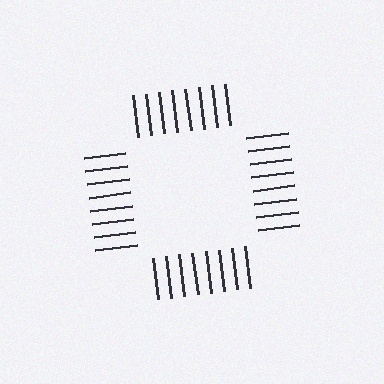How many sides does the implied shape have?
4 sides — the line-ends trace a square.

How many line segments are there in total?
32 — 8 along each of the 4 edges.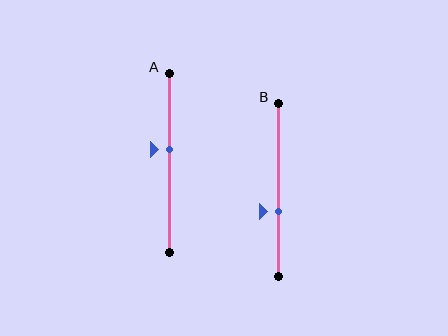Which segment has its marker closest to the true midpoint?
Segment A has its marker closest to the true midpoint.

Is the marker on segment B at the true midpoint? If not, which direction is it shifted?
No, the marker on segment B is shifted downward by about 13% of the segment length.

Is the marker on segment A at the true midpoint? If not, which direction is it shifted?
No, the marker on segment A is shifted upward by about 7% of the segment length.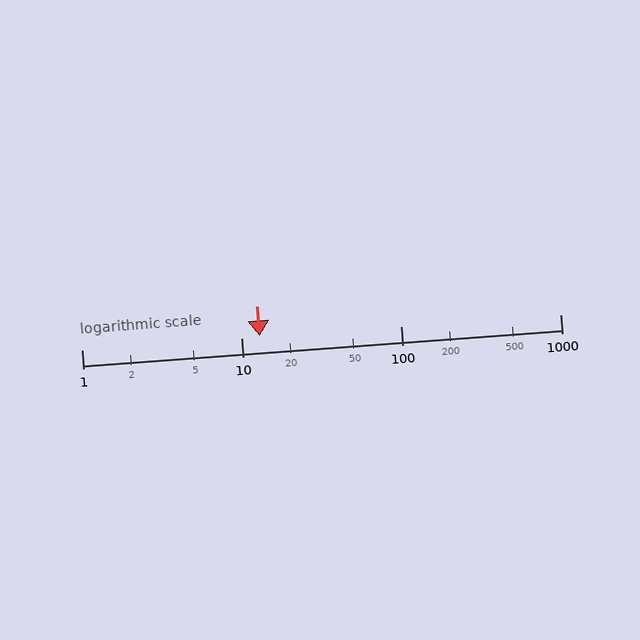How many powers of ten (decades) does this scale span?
The scale spans 3 decades, from 1 to 1000.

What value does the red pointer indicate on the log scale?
The pointer indicates approximately 13.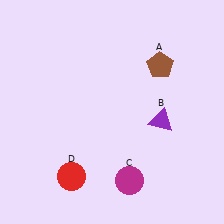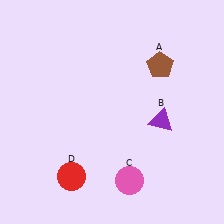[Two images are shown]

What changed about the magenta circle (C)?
In Image 1, C is magenta. In Image 2, it changed to pink.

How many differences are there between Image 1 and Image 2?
There is 1 difference between the two images.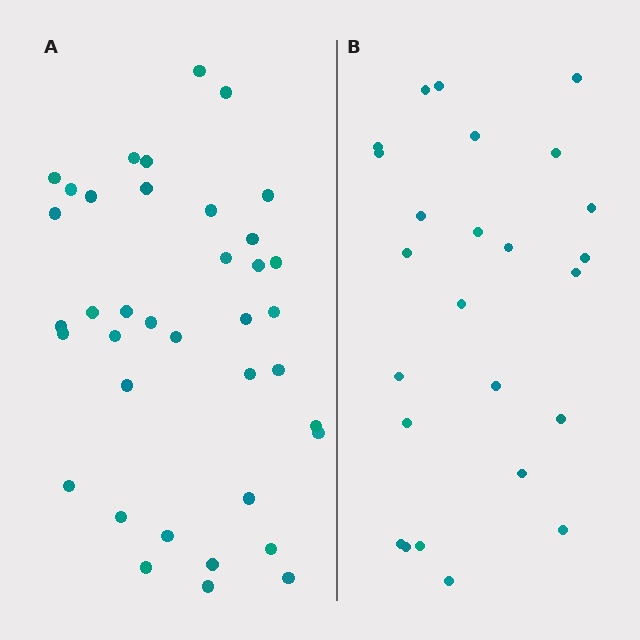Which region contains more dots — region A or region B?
Region A (the left region) has more dots.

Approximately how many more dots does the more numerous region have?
Region A has approximately 15 more dots than region B.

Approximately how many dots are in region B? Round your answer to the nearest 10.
About 20 dots. (The exact count is 25, which rounds to 20.)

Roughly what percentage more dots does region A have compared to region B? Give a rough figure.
About 50% more.